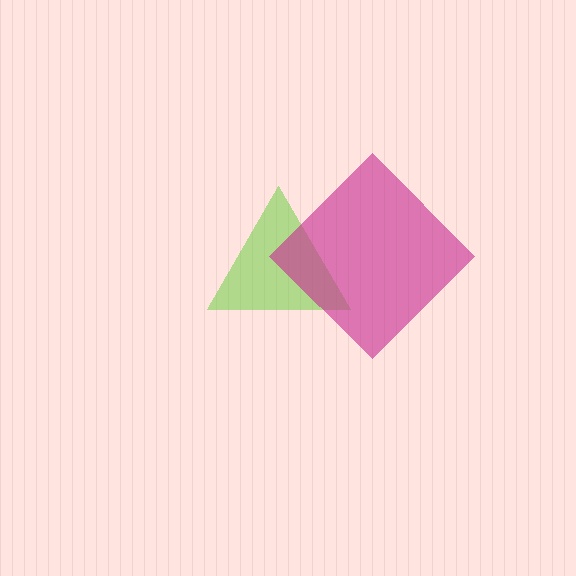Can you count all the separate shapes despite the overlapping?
Yes, there are 2 separate shapes.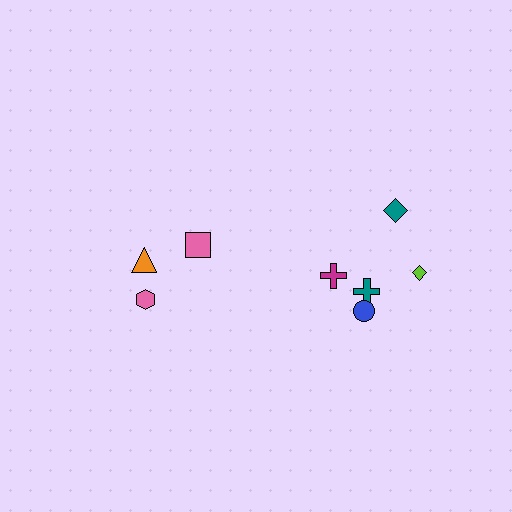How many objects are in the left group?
There are 3 objects.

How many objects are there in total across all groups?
There are 8 objects.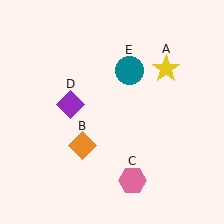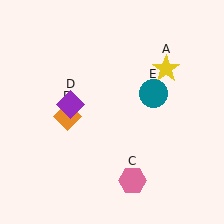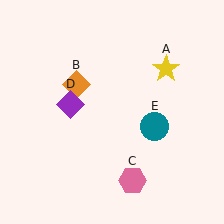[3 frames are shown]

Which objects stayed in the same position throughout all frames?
Yellow star (object A) and pink hexagon (object C) and purple diamond (object D) remained stationary.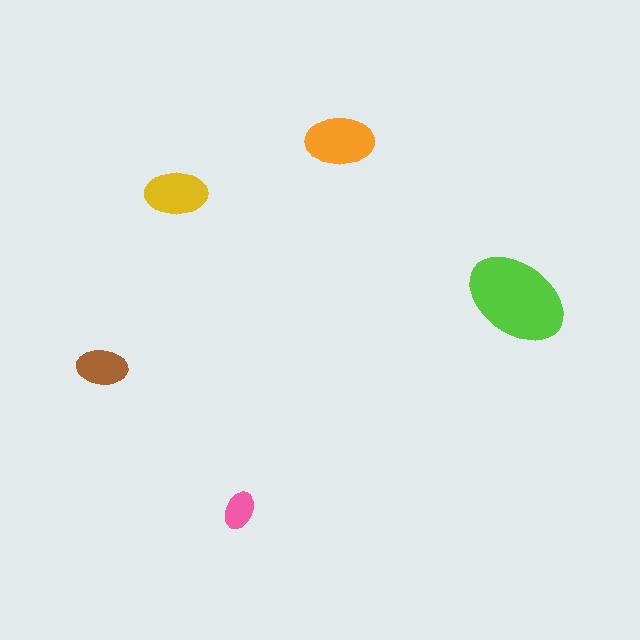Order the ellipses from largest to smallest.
the lime one, the orange one, the yellow one, the brown one, the pink one.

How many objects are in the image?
There are 5 objects in the image.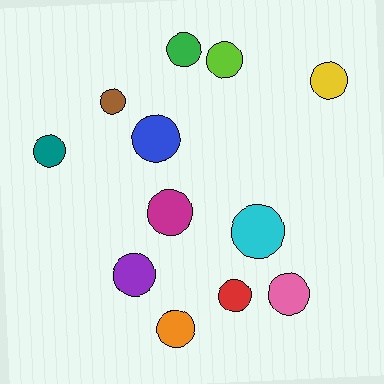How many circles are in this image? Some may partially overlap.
There are 12 circles.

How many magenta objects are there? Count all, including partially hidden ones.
There is 1 magenta object.